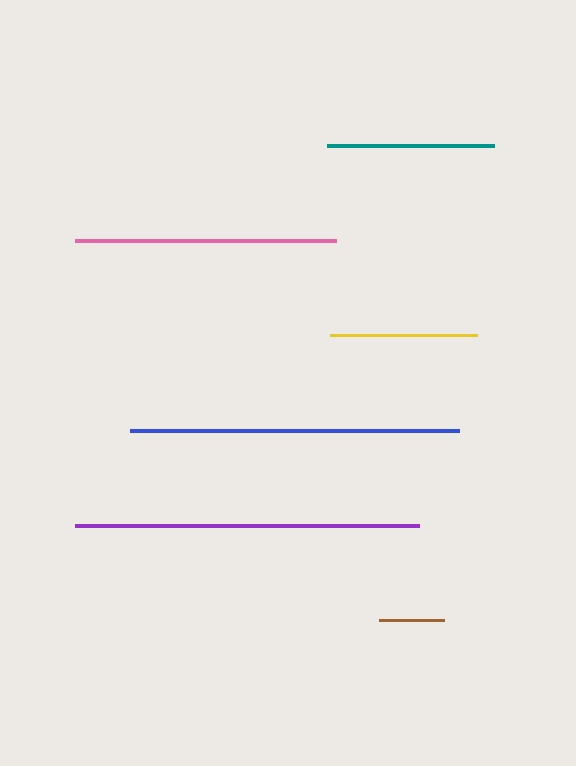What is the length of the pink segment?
The pink segment is approximately 261 pixels long.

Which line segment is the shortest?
The brown line is the shortest at approximately 65 pixels.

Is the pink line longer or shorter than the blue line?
The blue line is longer than the pink line.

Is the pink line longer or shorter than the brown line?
The pink line is longer than the brown line.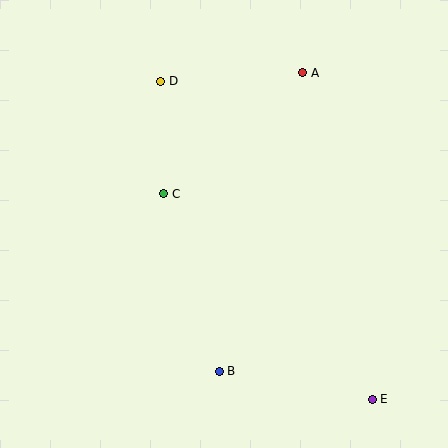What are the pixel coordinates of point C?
Point C is at (164, 194).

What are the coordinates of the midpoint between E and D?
The midpoint between E and D is at (266, 240).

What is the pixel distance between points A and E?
The distance between A and E is 334 pixels.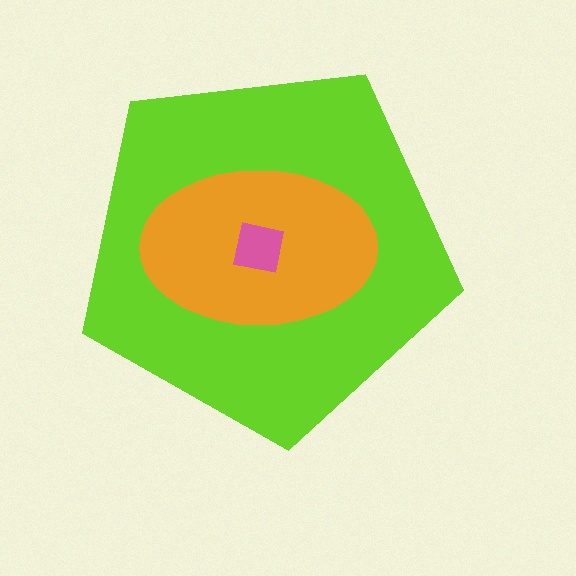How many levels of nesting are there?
3.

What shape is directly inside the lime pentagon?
The orange ellipse.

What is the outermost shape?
The lime pentagon.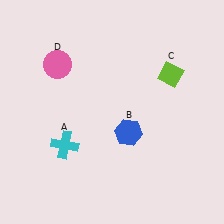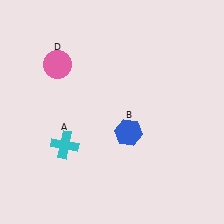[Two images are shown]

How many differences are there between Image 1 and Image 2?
There is 1 difference between the two images.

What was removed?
The lime diamond (C) was removed in Image 2.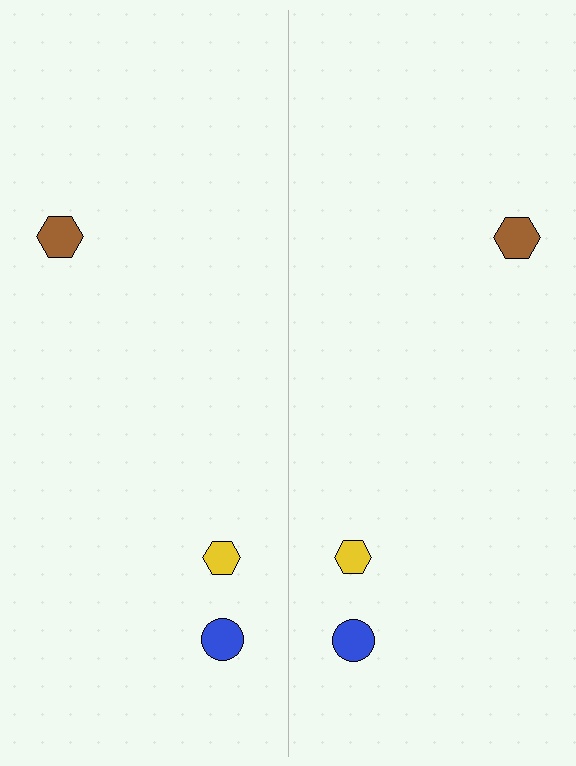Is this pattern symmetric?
Yes, this pattern has bilateral (reflection) symmetry.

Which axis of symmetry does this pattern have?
The pattern has a vertical axis of symmetry running through the center of the image.